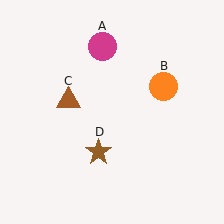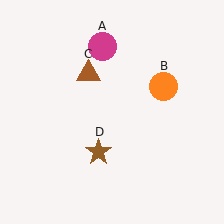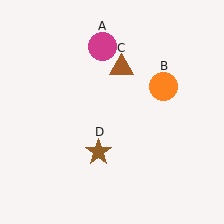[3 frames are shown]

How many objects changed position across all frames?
1 object changed position: brown triangle (object C).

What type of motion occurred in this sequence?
The brown triangle (object C) rotated clockwise around the center of the scene.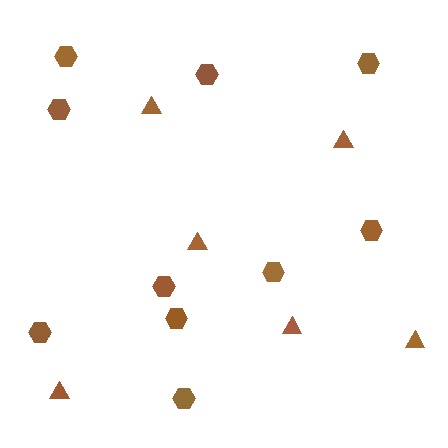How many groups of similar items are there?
There are 2 groups: one group of triangles (6) and one group of hexagons (10).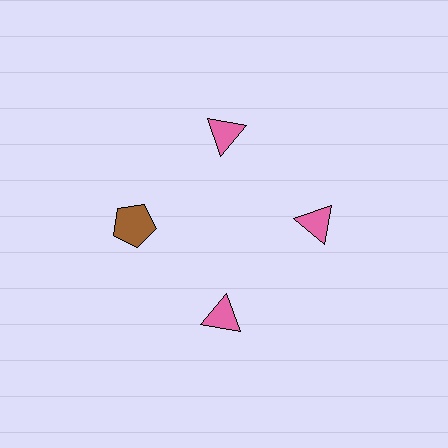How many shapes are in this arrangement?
There are 4 shapes arranged in a ring pattern.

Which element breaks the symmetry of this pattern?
The brown pentagon at roughly the 9 o'clock position breaks the symmetry. All other shapes are pink triangles.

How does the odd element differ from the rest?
It differs in both color (brown instead of pink) and shape (pentagon instead of triangle).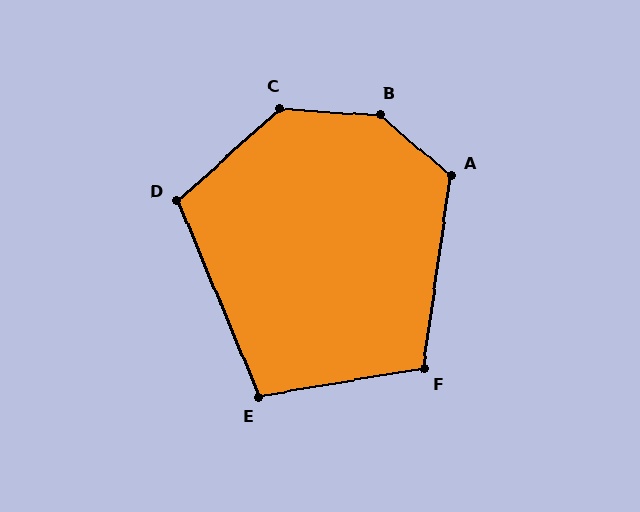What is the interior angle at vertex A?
Approximately 123 degrees (obtuse).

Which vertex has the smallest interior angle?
E, at approximately 103 degrees.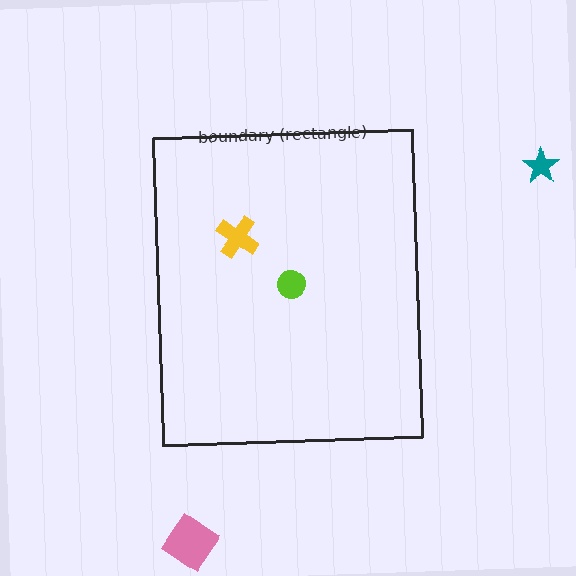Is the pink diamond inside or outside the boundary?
Outside.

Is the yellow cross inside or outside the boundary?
Inside.